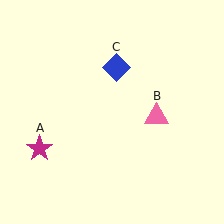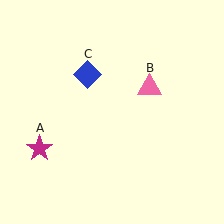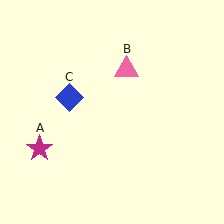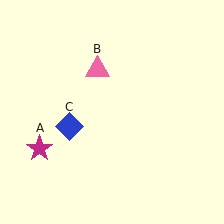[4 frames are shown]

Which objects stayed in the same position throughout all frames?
Magenta star (object A) remained stationary.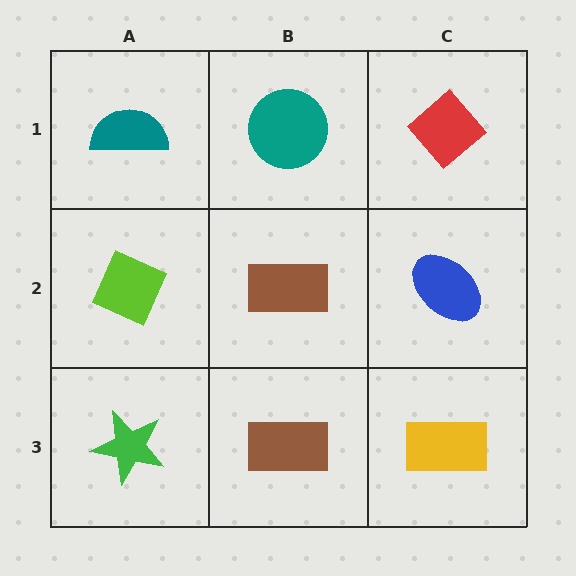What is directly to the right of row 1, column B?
A red diamond.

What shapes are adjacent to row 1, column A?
A lime diamond (row 2, column A), a teal circle (row 1, column B).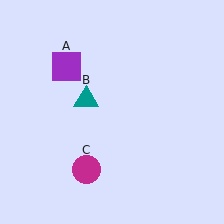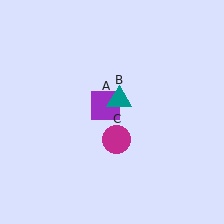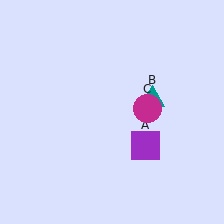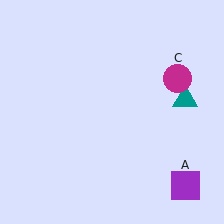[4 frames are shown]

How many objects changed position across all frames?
3 objects changed position: purple square (object A), teal triangle (object B), magenta circle (object C).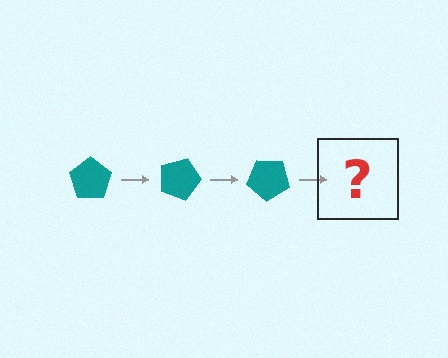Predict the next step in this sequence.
The next step is a teal pentagon rotated 60 degrees.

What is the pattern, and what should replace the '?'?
The pattern is that the pentagon rotates 20 degrees each step. The '?' should be a teal pentagon rotated 60 degrees.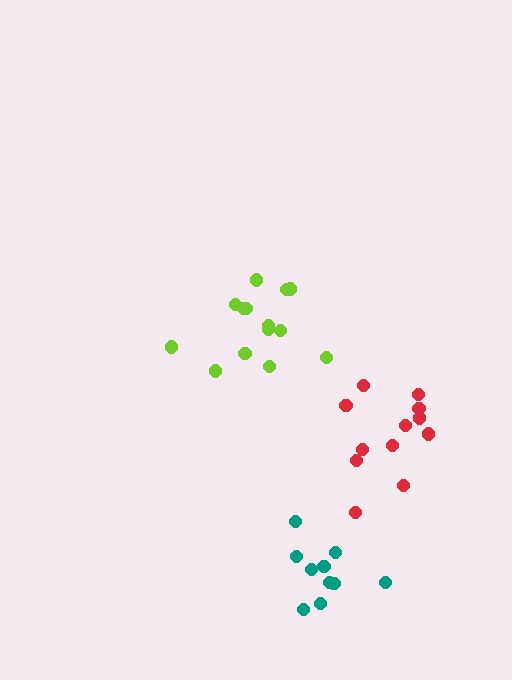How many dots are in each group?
Group 1: 10 dots, Group 2: 14 dots, Group 3: 12 dots (36 total).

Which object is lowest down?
The teal cluster is bottommost.